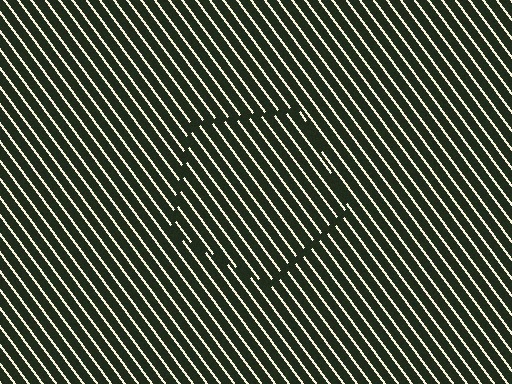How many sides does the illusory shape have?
5 sides — the line-ends trace a pentagon.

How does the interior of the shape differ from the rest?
The interior of the shape contains the same grating, shifted by half a period — the contour is defined by the phase discontinuity where line-ends from the inner and outer gratings abut.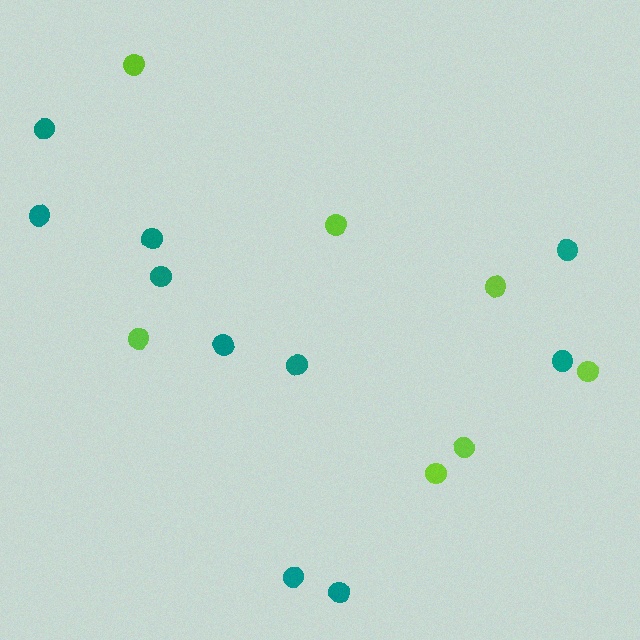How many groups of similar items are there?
There are 2 groups: one group of lime circles (7) and one group of teal circles (10).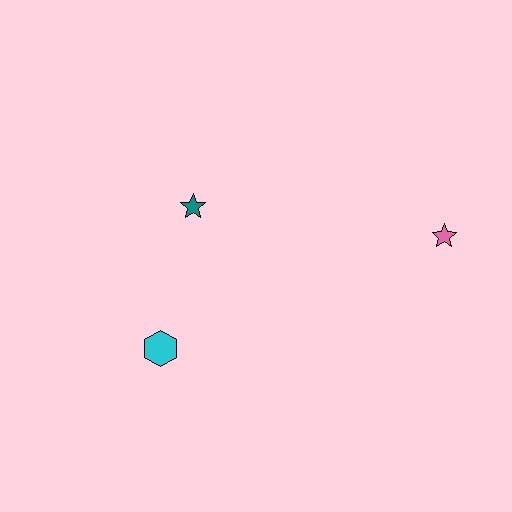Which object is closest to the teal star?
The cyan hexagon is closest to the teal star.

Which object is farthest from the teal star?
The pink star is farthest from the teal star.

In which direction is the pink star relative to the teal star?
The pink star is to the right of the teal star.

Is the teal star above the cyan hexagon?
Yes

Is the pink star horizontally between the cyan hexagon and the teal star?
No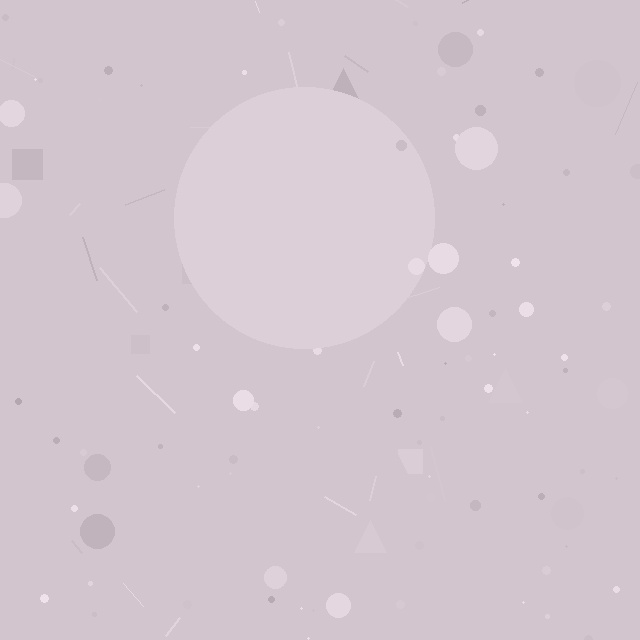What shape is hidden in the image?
A circle is hidden in the image.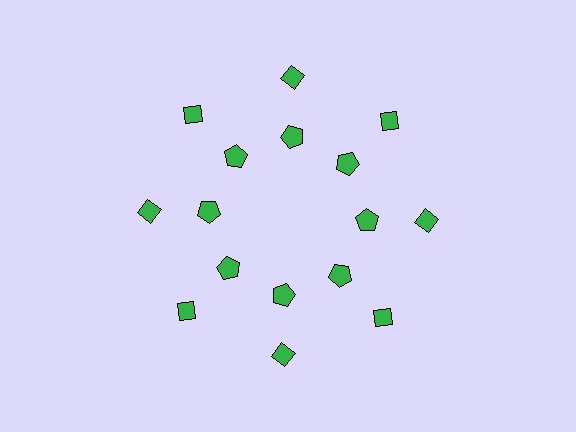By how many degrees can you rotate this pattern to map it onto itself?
The pattern maps onto itself every 45 degrees of rotation.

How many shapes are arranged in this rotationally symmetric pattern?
There are 16 shapes, arranged in 8 groups of 2.